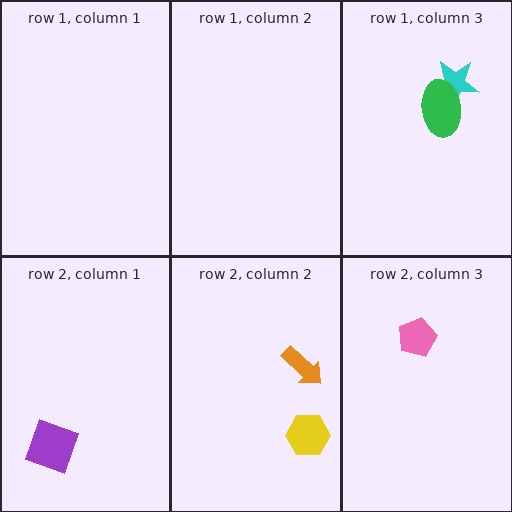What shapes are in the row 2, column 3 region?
The pink pentagon.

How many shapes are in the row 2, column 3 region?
1.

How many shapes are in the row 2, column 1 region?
1.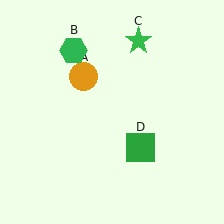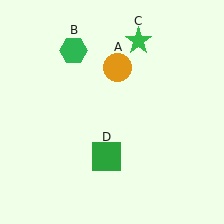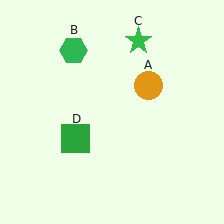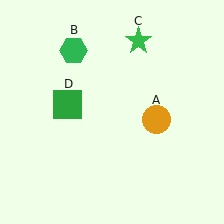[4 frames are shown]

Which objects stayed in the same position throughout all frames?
Green hexagon (object B) and green star (object C) remained stationary.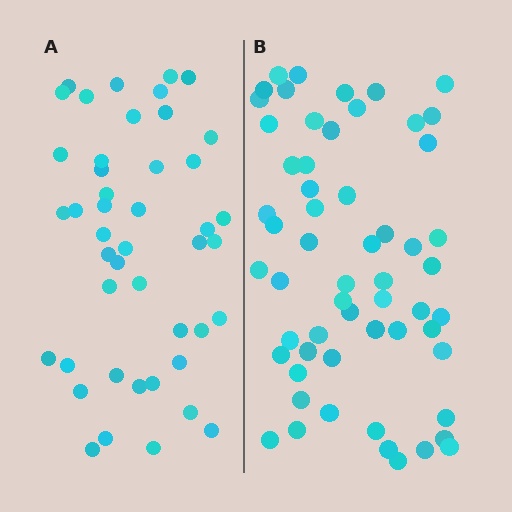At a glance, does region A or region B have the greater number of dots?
Region B (the right region) has more dots.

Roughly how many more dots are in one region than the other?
Region B has approximately 15 more dots than region A.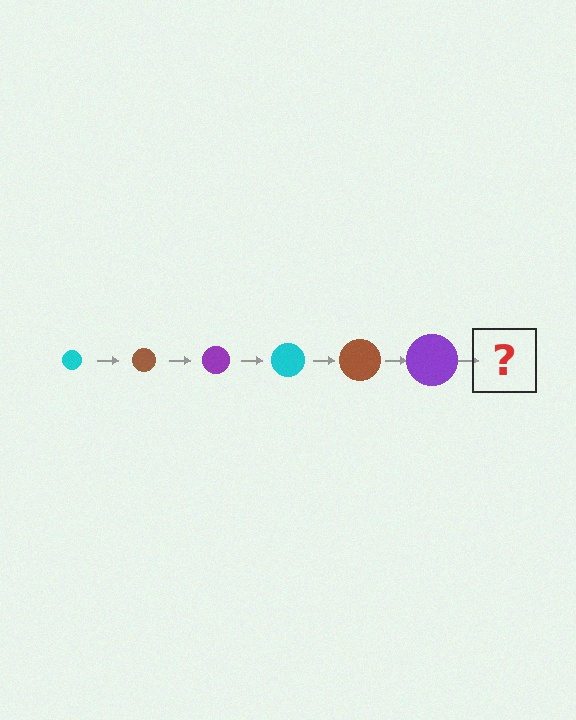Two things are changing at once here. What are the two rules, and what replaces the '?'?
The two rules are that the circle grows larger each step and the color cycles through cyan, brown, and purple. The '?' should be a cyan circle, larger than the previous one.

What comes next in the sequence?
The next element should be a cyan circle, larger than the previous one.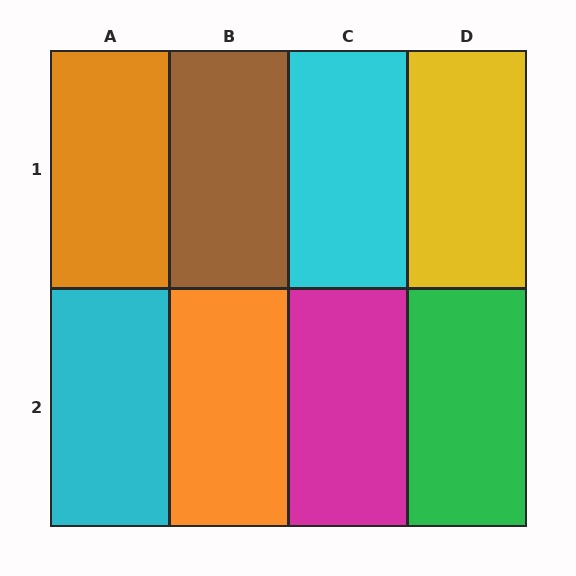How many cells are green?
1 cell is green.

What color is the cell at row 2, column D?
Green.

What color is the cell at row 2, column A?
Cyan.